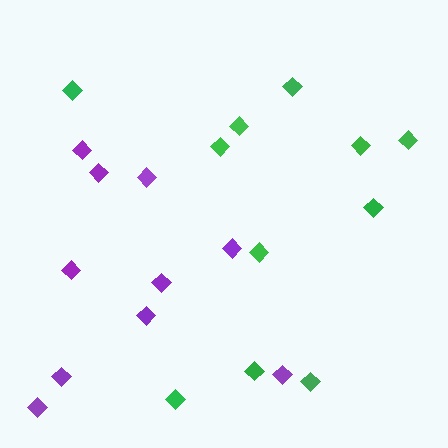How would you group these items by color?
There are 2 groups: one group of green diamonds (11) and one group of purple diamonds (10).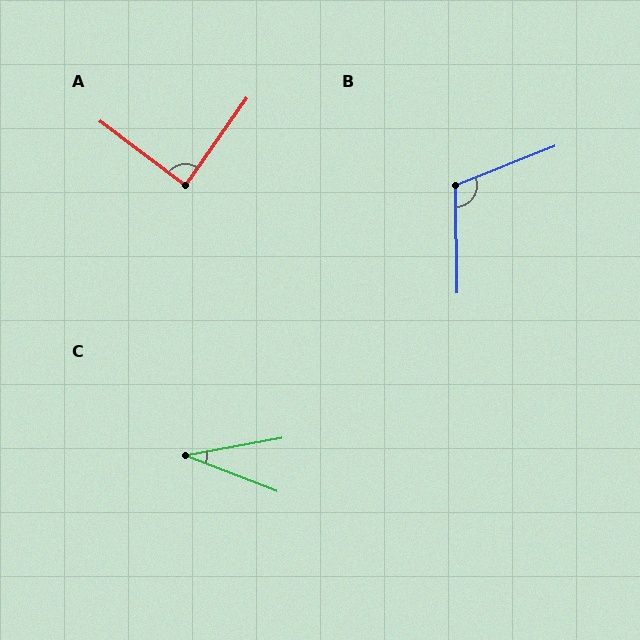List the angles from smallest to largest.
C (32°), A (88°), B (111°).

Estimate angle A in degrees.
Approximately 88 degrees.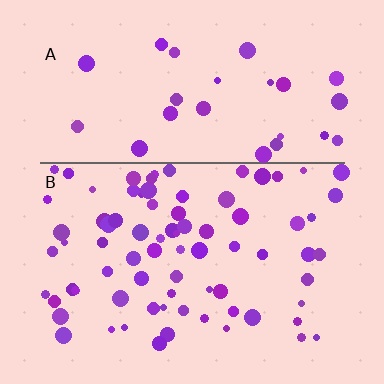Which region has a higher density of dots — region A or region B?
B (the bottom).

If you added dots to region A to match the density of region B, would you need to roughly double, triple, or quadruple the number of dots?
Approximately triple.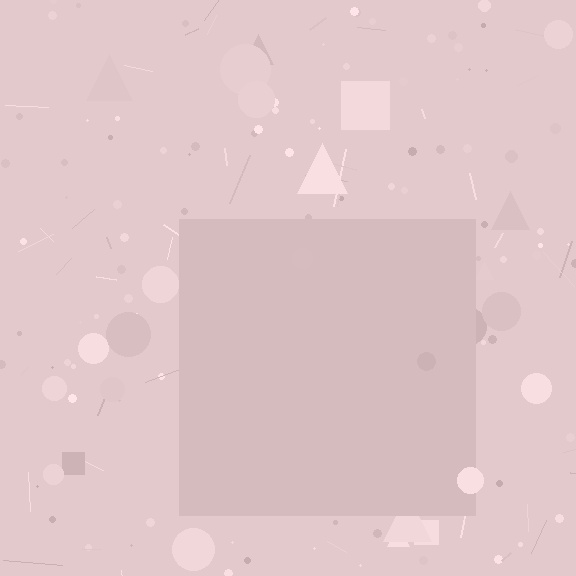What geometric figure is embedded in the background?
A square is embedded in the background.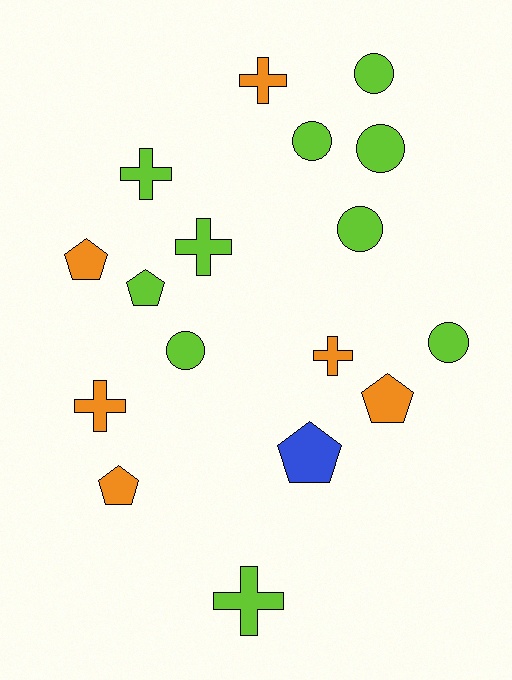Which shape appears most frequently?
Circle, with 6 objects.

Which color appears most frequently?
Lime, with 10 objects.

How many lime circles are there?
There are 6 lime circles.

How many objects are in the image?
There are 17 objects.